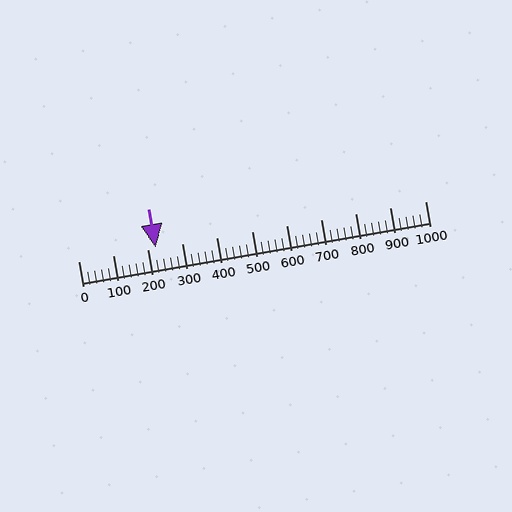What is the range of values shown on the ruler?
The ruler shows values from 0 to 1000.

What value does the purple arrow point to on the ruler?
The purple arrow points to approximately 222.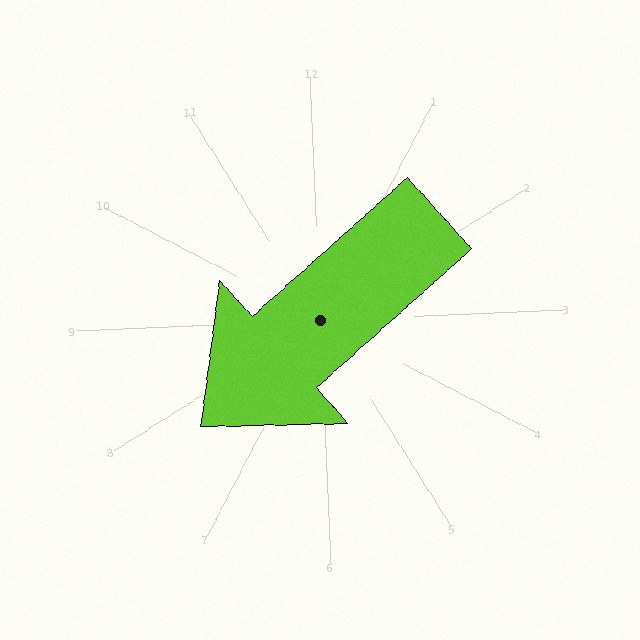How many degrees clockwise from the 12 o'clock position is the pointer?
Approximately 231 degrees.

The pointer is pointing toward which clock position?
Roughly 8 o'clock.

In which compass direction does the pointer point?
Southwest.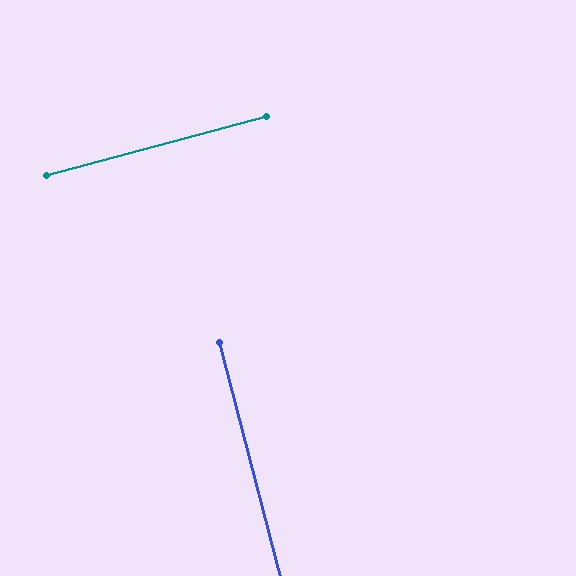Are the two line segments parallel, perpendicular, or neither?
Perpendicular — they meet at approximately 90°.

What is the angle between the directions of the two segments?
Approximately 90 degrees.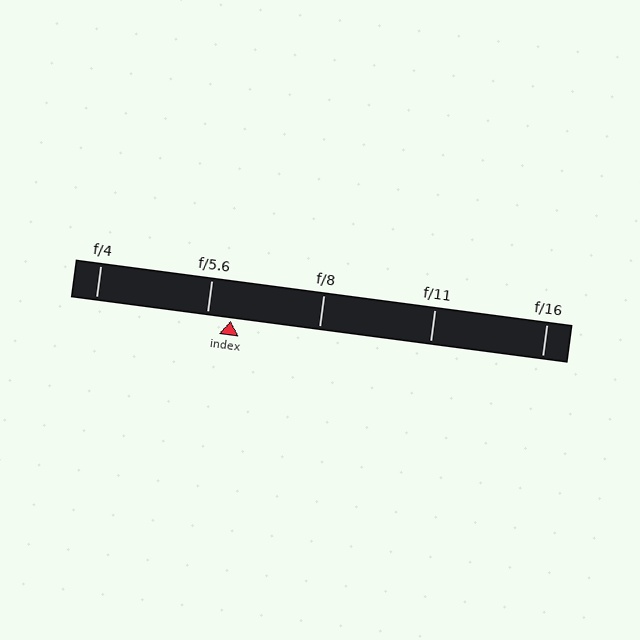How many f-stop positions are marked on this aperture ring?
There are 5 f-stop positions marked.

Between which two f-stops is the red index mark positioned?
The index mark is between f/5.6 and f/8.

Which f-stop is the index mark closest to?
The index mark is closest to f/5.6.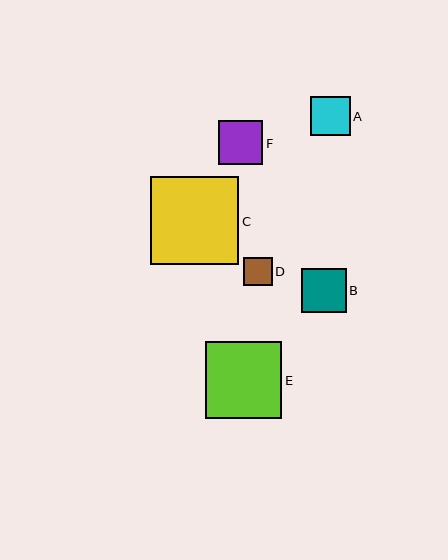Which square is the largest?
Square C is the largest with a size of approximately 88 pixels.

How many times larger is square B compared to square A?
Square B is approximately 1.1 times the size of square A.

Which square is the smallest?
Square D is the smallest with a size of approximately 29 pixels.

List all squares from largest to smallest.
From largest to smallest: C, E, F, B, A, D.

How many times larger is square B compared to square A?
Square B is approximately 1.1 times the size of square A.